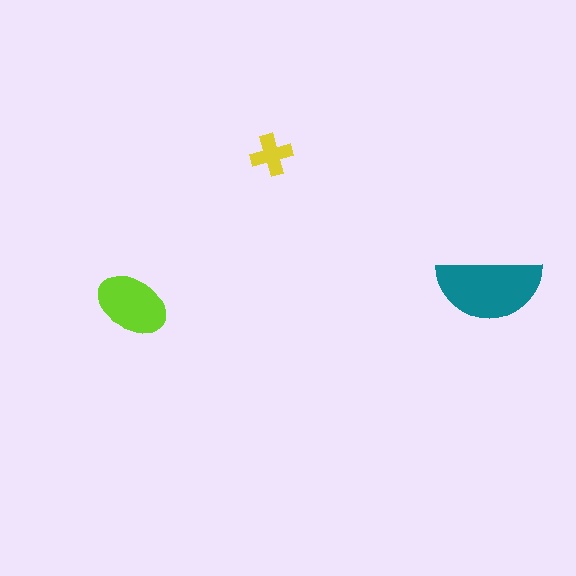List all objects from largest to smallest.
The teal semicircle, the lime ellipse, the yellow cross.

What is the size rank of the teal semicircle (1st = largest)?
1st.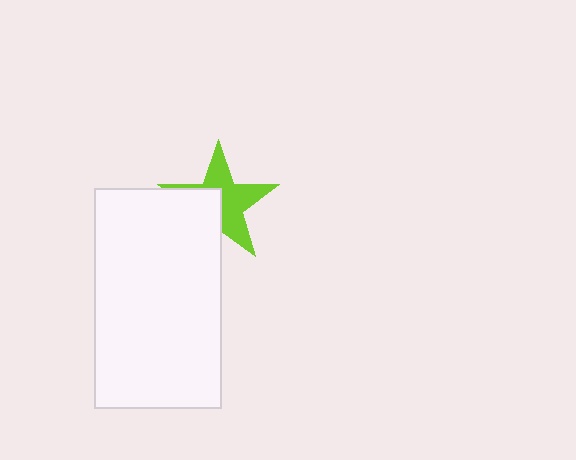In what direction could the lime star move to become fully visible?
The lime star could move toward the upper-right. That would shift it out from behind the white rectangle entirely.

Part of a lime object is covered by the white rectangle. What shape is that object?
It is a star.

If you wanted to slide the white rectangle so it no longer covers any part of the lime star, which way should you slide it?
Slide it toward the lower-left — that is the most direct way to separate the two shapes.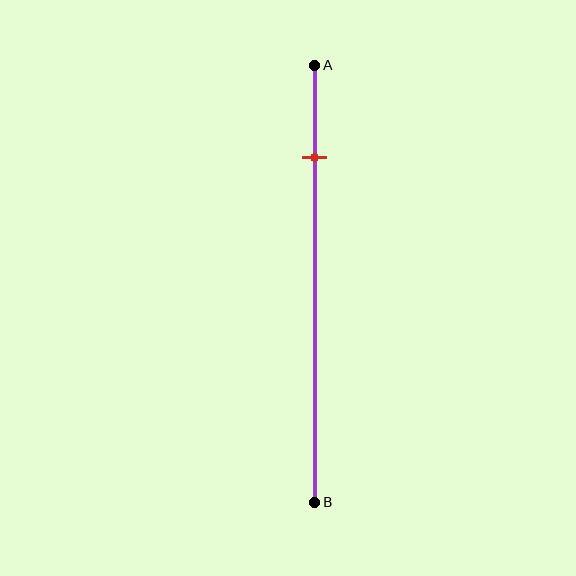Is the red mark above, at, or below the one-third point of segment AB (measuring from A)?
The red mark is above the one-third point of segment AB.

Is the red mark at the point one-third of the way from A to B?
No, the mark is at about 20% from A, not at the 33% one-third point.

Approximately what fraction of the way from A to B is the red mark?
The red mark is approximately 20% of the way from A to B.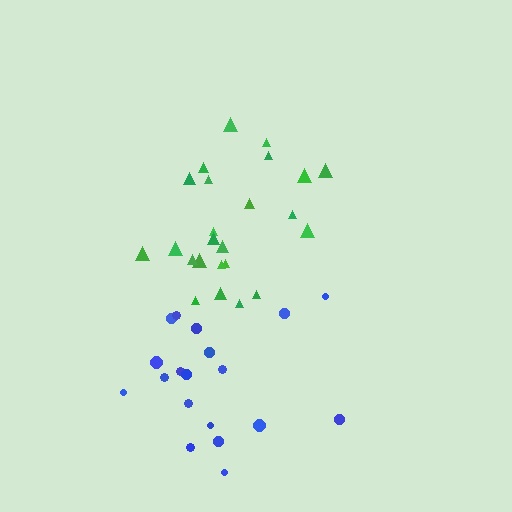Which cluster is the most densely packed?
Green.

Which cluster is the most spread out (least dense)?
Blue.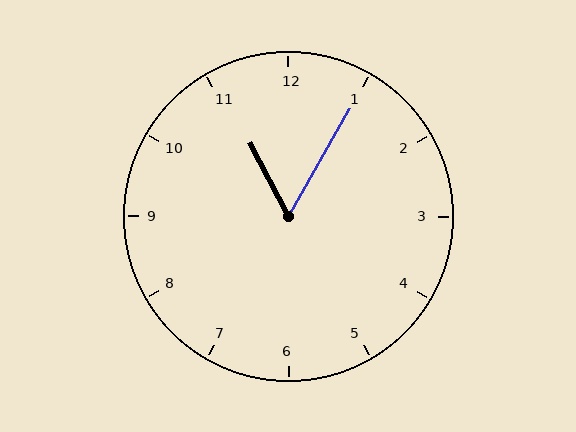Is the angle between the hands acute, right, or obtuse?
It is acute.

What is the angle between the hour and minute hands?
Approximately 58 degrees.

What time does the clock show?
11:05.